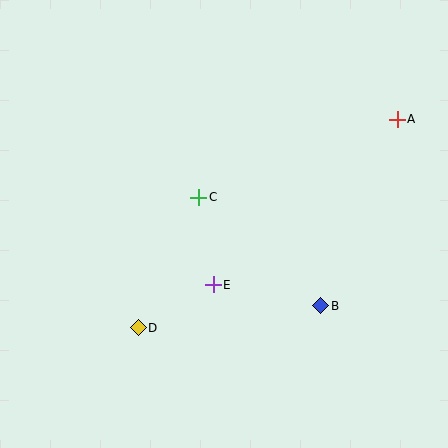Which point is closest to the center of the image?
Point C at (199, 197) is closest to the center.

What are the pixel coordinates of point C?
Point C is at (199, 197).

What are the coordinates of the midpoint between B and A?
The midpoint between B and A is at (359, 213).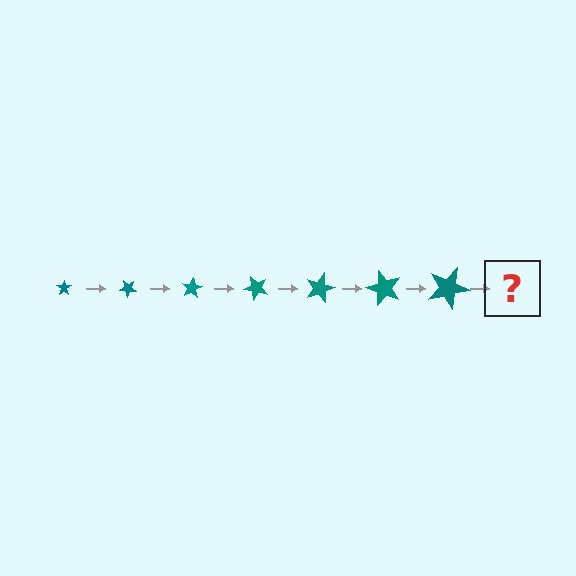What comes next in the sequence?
The next element should be a star, larger than the previous one and rotated 280 degrees from the start.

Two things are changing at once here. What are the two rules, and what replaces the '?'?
The two rules are that the star grows larger each step and it rotates 40 degrees each step. The '?' should be a star, larger than the previous one and rotated 280 degrees from the start.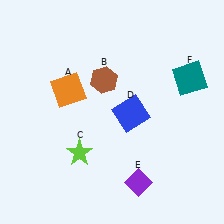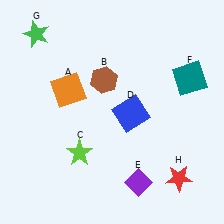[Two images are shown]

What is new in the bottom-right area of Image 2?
A red star (H) was added in the bottom-right area of Image 2.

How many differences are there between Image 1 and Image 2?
There are 2 differences between the two images.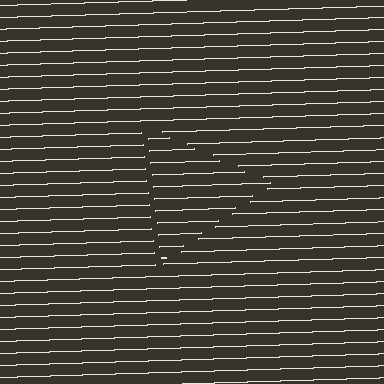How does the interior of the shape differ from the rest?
The interior of the shape contains the same grating, shifted by half a period — the contour is defined by the phase discontinuity where line-ends from the inner and outer gratings abut.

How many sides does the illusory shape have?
3 sides — the line-ends trace a triangle.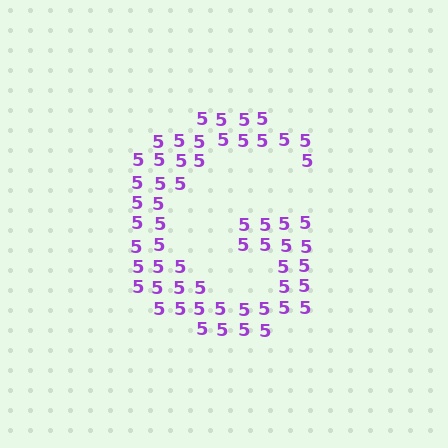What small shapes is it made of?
It is made of small digit 5's.